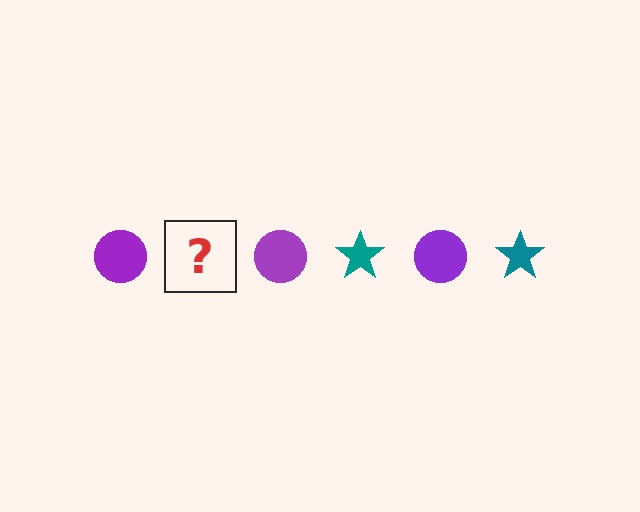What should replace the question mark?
The question mark should be replaced with a teal star.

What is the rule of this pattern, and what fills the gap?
The rule is that the pattern alternates between purple circle and teal star. The gap should be filled with a teal star.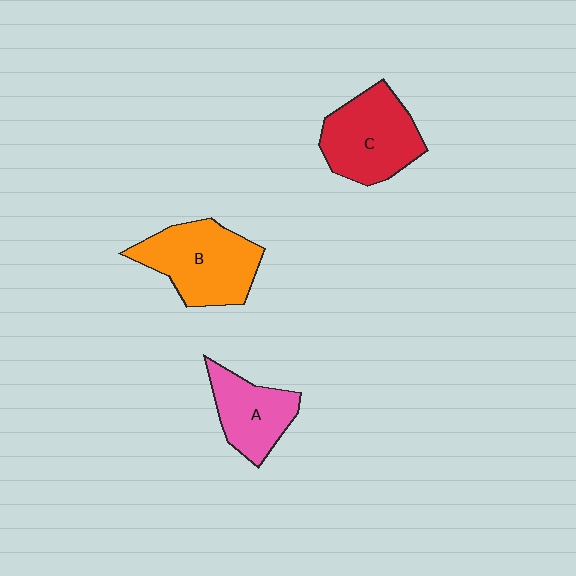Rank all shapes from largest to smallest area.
From largest to smallest: B (orange), C (red), A (pink).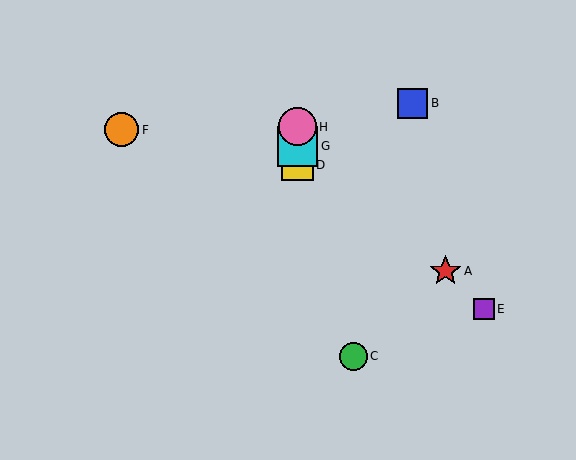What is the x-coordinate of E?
Object E is at x≈484.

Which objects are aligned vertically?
Objects D, G, H are aligned vertically.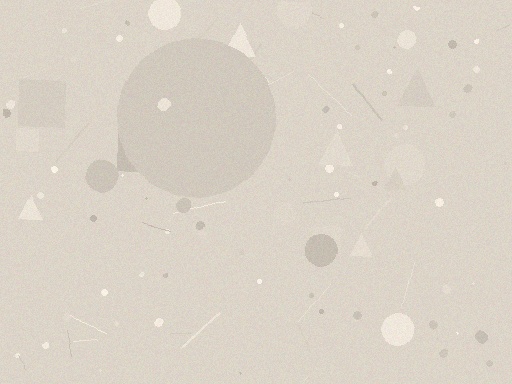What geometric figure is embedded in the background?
A circle is embedded in the background.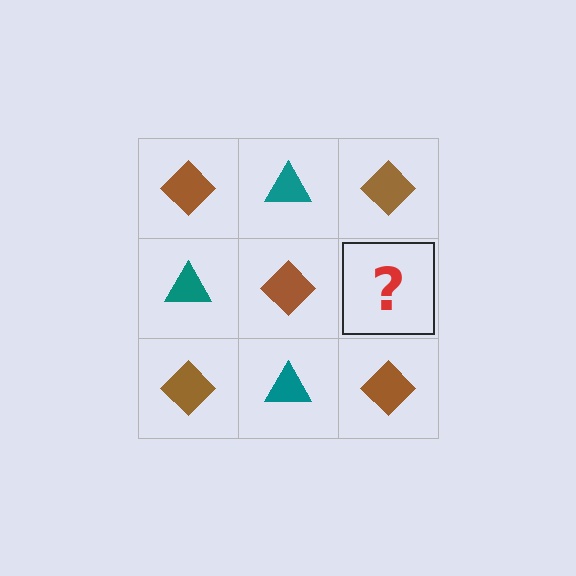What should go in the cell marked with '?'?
The missing cell should contain a teal triangle.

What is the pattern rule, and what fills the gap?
The rule is that it alternates brown diamond and teal triangle in a checkerboard pattern. The gap should be filled with a teal triangle.